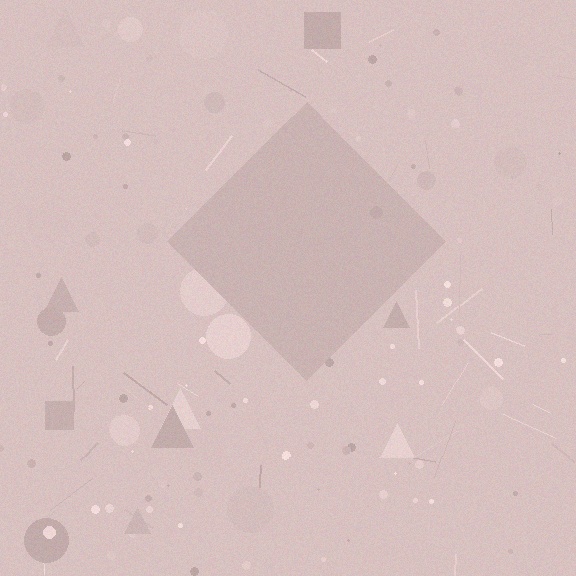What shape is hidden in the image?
A diamond is hidden in the image.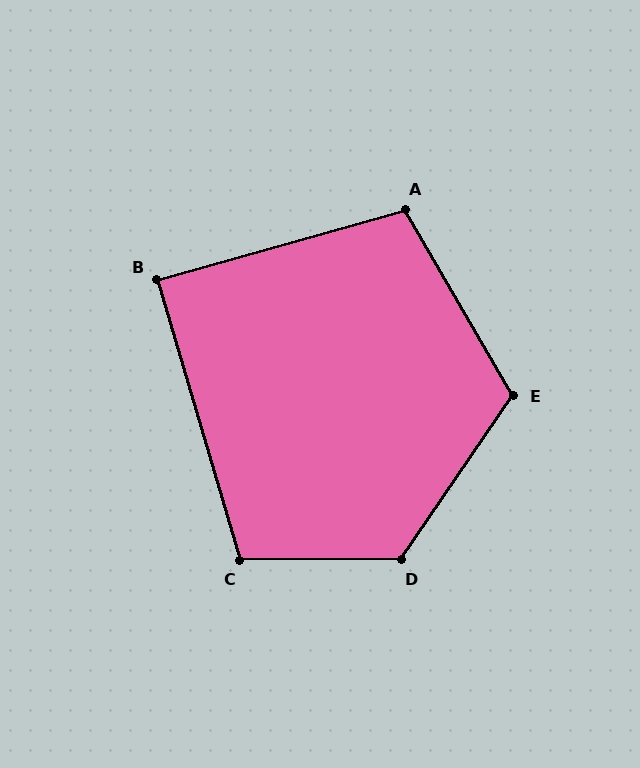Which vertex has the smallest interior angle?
B, at approximately 89 degrees.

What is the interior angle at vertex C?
Approximately 106 degrees (obtuse).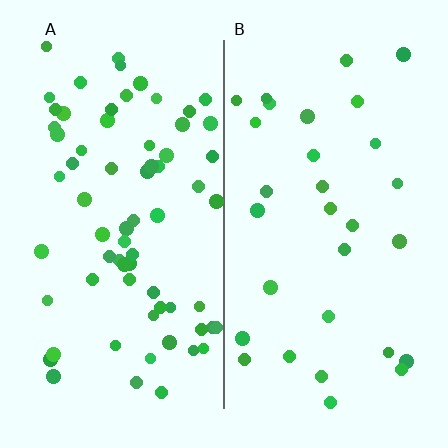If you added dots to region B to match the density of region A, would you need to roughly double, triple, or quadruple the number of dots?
Approximately double.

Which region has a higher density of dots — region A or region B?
A (the left).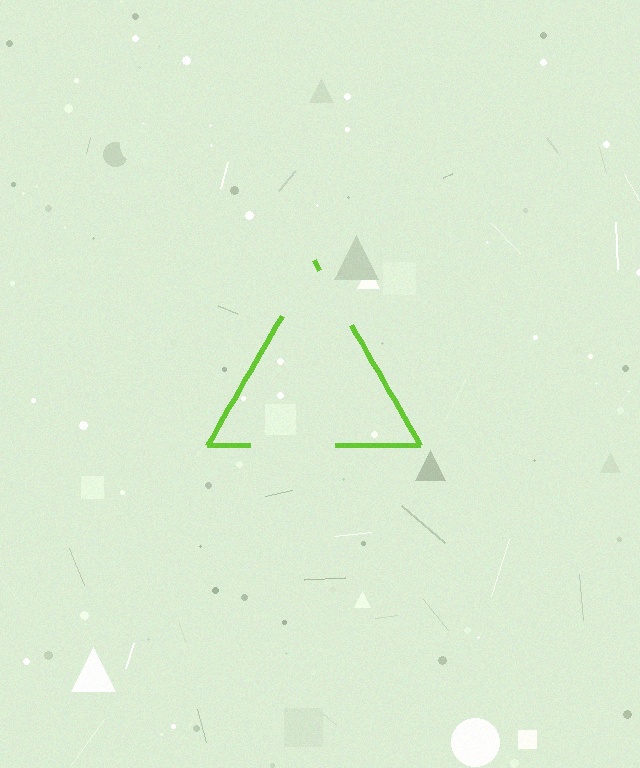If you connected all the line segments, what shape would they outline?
They would outline a triangle.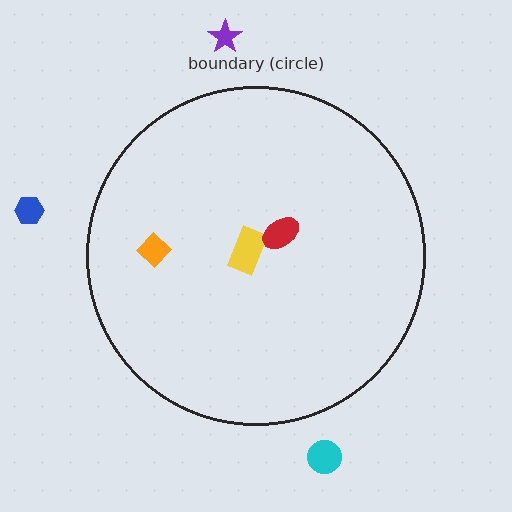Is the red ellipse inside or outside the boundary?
Inside.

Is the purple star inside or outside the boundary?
Outside.